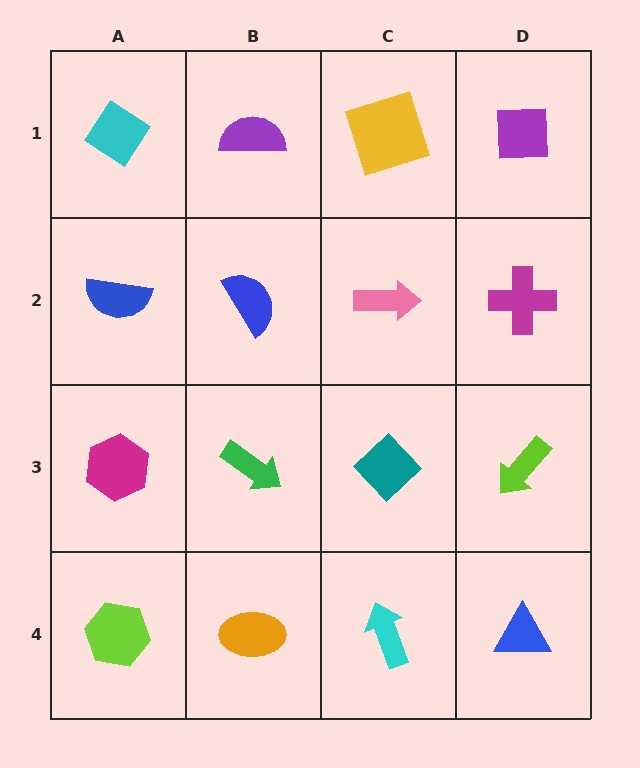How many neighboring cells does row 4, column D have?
2.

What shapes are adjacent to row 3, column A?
A blue semicircle (row 2, column A), a lime hexagon (row 4, column A), a green arrow (row 3, column B).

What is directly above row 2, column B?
A purple semicircle.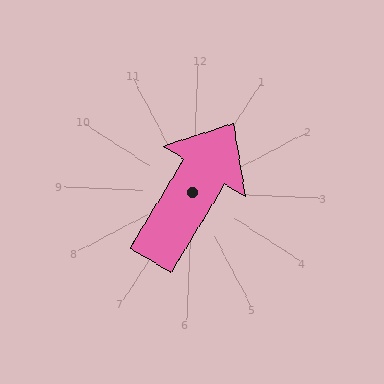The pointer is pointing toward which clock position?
Roughly 1 o'clock.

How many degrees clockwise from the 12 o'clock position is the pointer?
Approximately 29 degrees.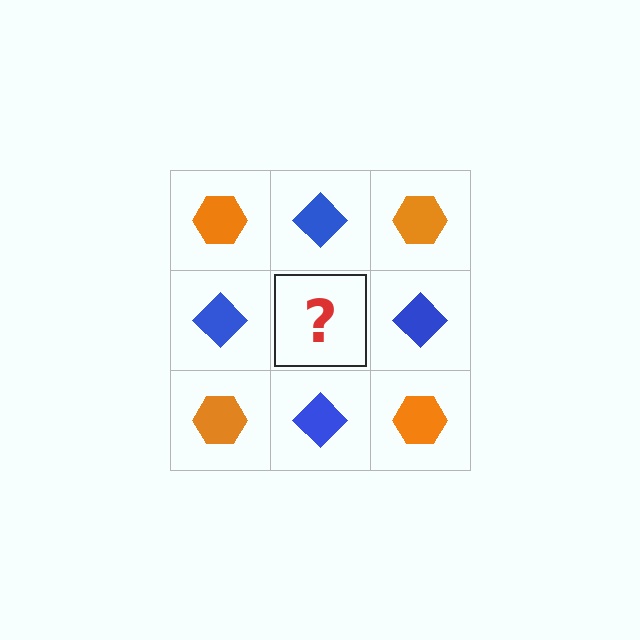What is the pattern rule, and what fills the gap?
The rule is that it alternates orange hexagon and blue diamond in a checkerboard pattern. The gap should be filled with an orange hexagon.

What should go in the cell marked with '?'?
The missing cell should contain an orange hexagon.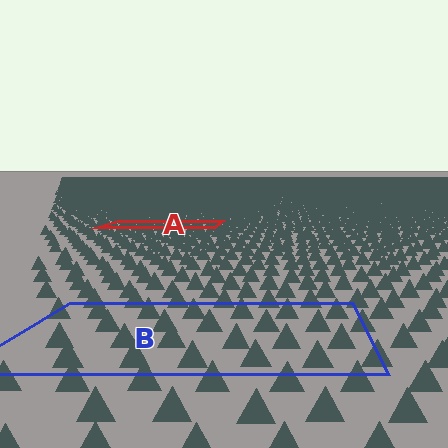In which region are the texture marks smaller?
The texture marks are smaller in region A, because it is farther away.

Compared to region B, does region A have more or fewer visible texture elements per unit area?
Region A has more texture elements per unit area — they are packed more densely because it is farther away.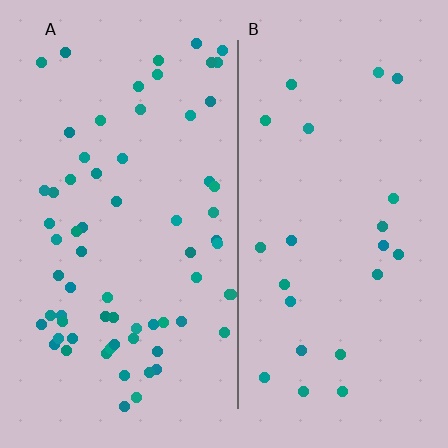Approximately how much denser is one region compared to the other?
Approximately 2.9× — region A over region B.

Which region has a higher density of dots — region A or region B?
A (the left).